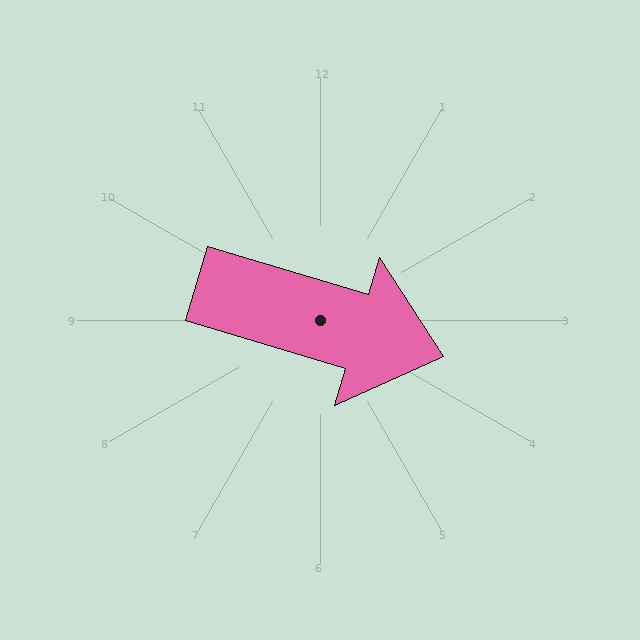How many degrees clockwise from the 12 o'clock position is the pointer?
Approximately 107 degrees.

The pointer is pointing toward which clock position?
Roughly 4 o'clock.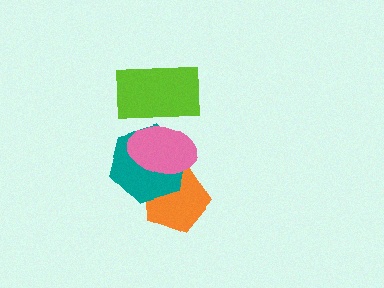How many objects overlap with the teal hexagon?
3 objects overlap with the teal hexagon.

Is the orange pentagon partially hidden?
Yes, it is partially covered by another shape.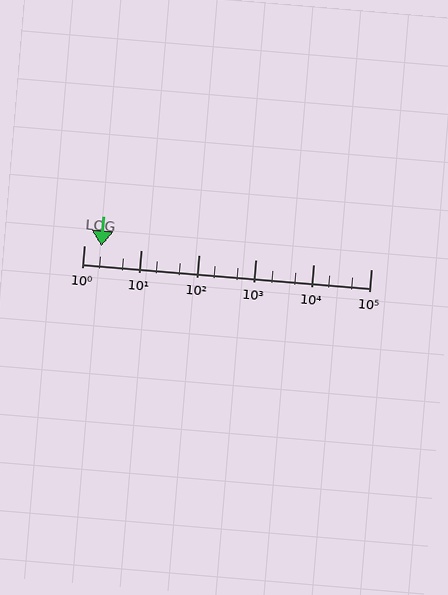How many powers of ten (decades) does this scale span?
The scale spans 5 decades, from 1 to 100000.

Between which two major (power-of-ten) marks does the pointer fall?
The pointer is between 1 and 10.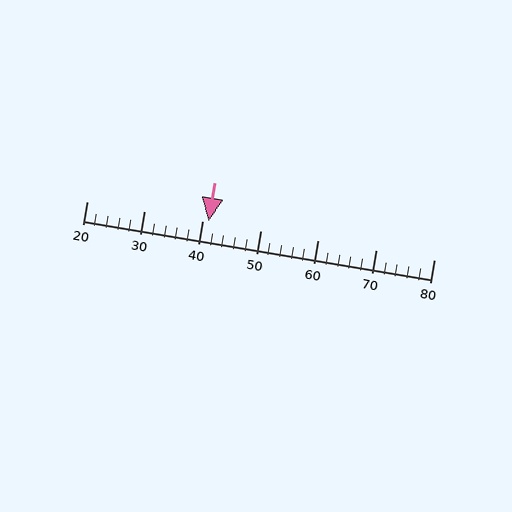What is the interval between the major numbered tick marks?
The major tick marks are spaced 10 units apart.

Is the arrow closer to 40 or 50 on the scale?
The arrow is closer to 40.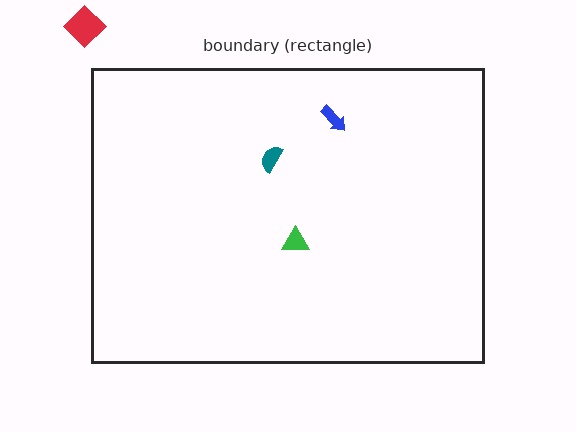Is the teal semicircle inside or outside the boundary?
Inside.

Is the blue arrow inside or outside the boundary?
Inside.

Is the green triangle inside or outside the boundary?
Inside.